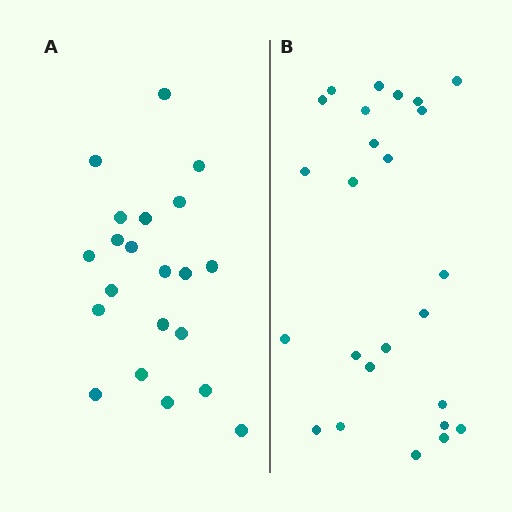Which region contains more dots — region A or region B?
Region B (the right region) has more dots.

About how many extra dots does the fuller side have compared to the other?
Region B has about 4 more dots than region A.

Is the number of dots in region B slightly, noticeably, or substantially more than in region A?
Region B has only slightly more — the two regions are fairly close. The ratio is roughly 1.2 to 1.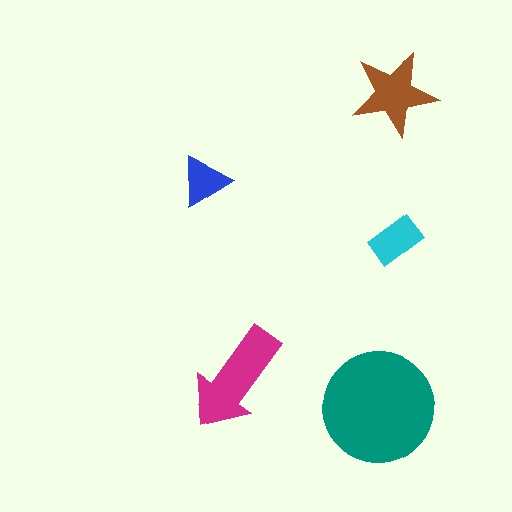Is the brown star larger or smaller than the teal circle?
Smaller.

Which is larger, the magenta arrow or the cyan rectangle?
The magenta arrow.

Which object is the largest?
The teal circle.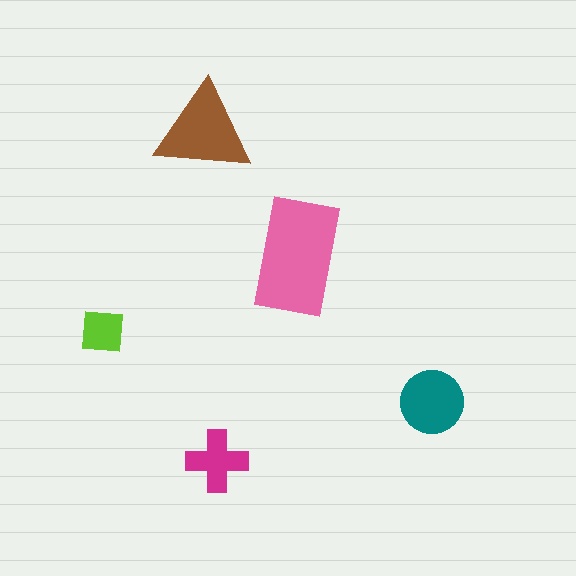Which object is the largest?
The pink rectangle.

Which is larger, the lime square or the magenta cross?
The magenta cross.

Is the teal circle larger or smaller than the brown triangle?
Smaller.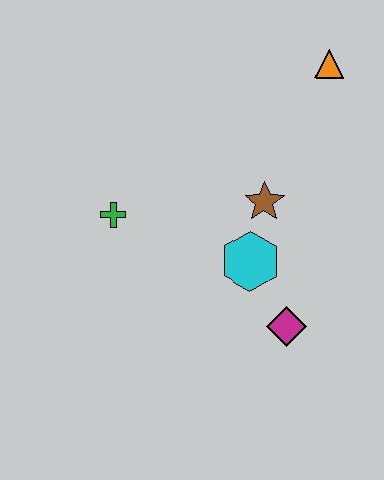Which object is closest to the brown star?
The cyan hexagon is closest to the brown star.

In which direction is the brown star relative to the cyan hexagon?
The brown star is above the cyan hexagon.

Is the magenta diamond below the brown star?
Yes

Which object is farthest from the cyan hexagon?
The orange triangle is farthest from the cyan hexagon.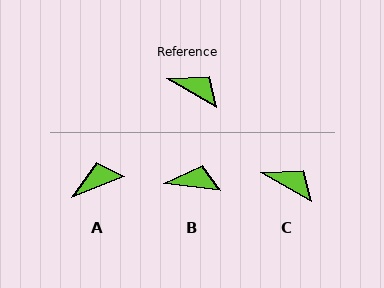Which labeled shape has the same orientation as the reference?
C.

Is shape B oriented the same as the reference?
No, it is off by about 22 degrees.